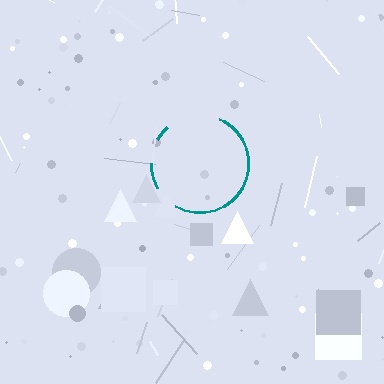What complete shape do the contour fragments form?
The contour fragments form a circle.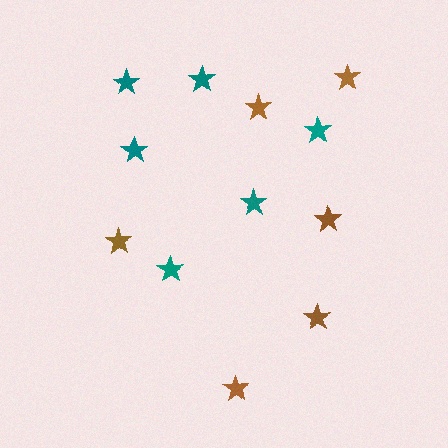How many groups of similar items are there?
There are 2 groups: one group of teal stars (6) and one group of brown stars (6).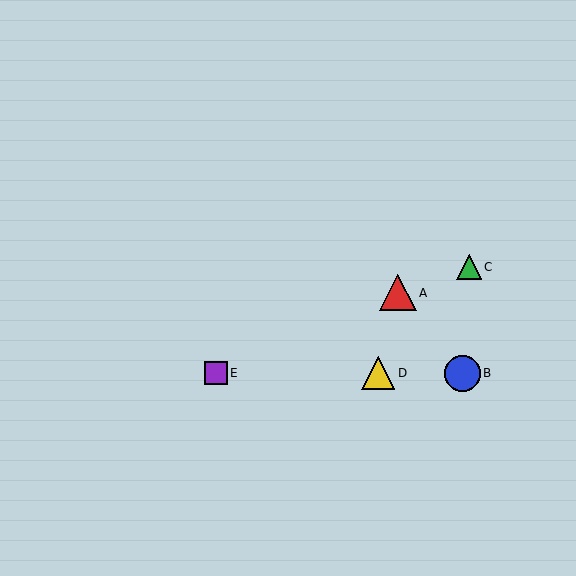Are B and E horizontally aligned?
Yes, both are at y≈373.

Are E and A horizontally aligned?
No, E is at y≈373 and A is at y≈293.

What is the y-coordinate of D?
Object D is at y≈373.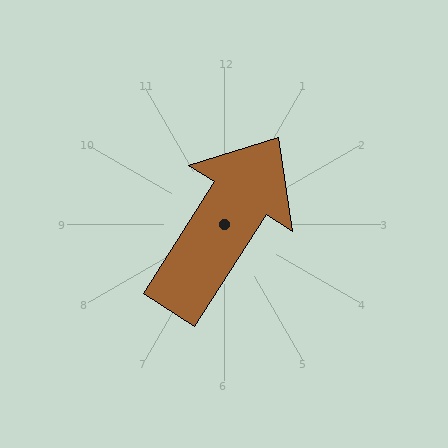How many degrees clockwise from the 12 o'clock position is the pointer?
Approximately 33 degrees.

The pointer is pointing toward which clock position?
Roughly 1 o'clock.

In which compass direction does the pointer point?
Northeast.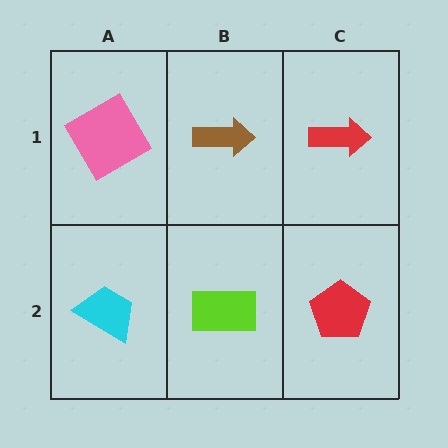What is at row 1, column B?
A brown arrow.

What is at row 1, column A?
A pink square.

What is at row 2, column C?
A red pentagon.